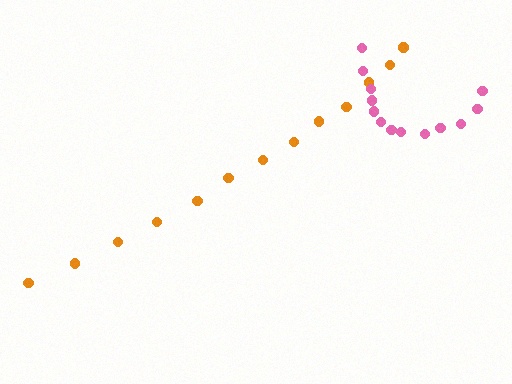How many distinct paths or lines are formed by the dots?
There are 2 distinct paths.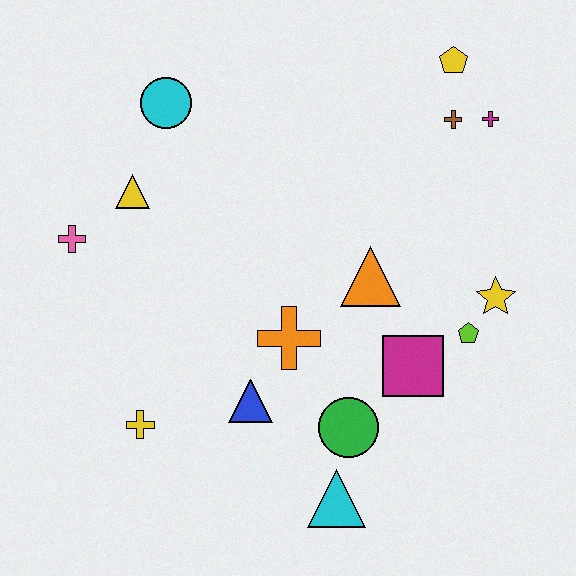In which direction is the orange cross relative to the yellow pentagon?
The orange cross is below the yellow pentagon.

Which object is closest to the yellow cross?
The blue triangle is closest to the yellow cross.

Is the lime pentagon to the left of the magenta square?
No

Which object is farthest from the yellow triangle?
The yellow star is farthest from the yellow triangle.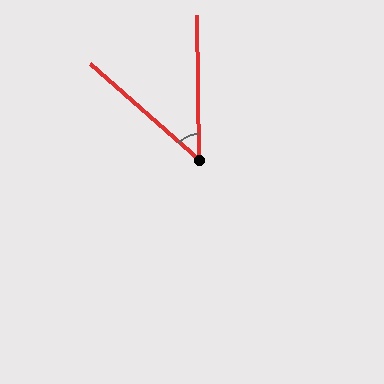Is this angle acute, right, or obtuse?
It is acute.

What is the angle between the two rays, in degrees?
Approximately 48 degrees.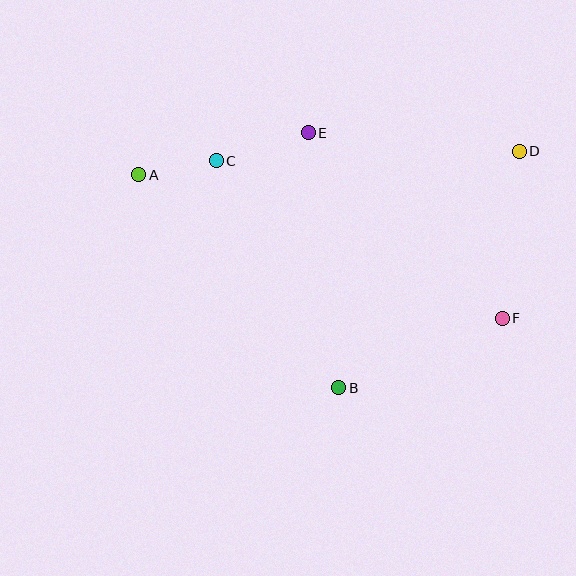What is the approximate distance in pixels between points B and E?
The distance between B and E is approximately 257 pixels.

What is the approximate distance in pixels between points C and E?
The distance between C and E is approximately 96 pixels.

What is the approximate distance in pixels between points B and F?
The distance between B and F is approximately 178 pixels.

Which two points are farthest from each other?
Points A and F are farthest from each other.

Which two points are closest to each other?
Points A and C are closest to each other.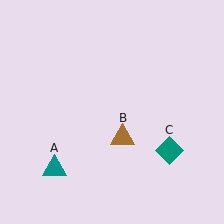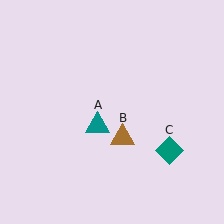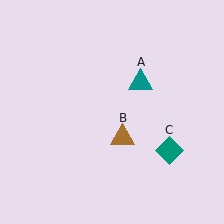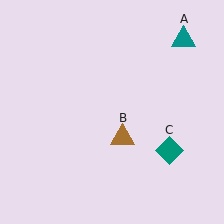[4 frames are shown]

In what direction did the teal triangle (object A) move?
The teal triangle (object A) moved up and to the right.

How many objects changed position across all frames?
1 object changed position: teal triangle (object A).